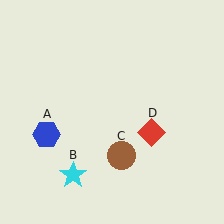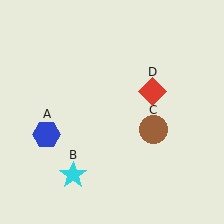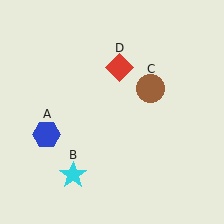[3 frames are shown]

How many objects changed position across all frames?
2 objects changed position: brown circle (object C), red diamond (object D).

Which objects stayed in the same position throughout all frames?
Blue hexagon (object A) and cyan star (object B) remained stationary.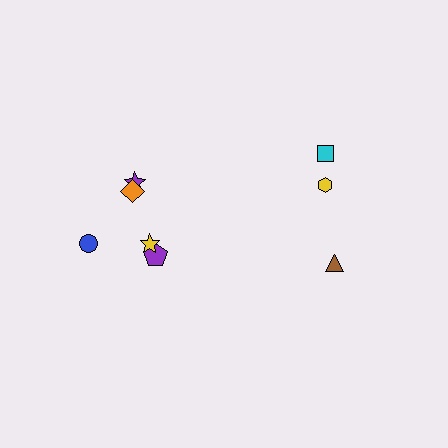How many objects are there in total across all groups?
There are 8 objects.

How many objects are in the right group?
There are 3 objects.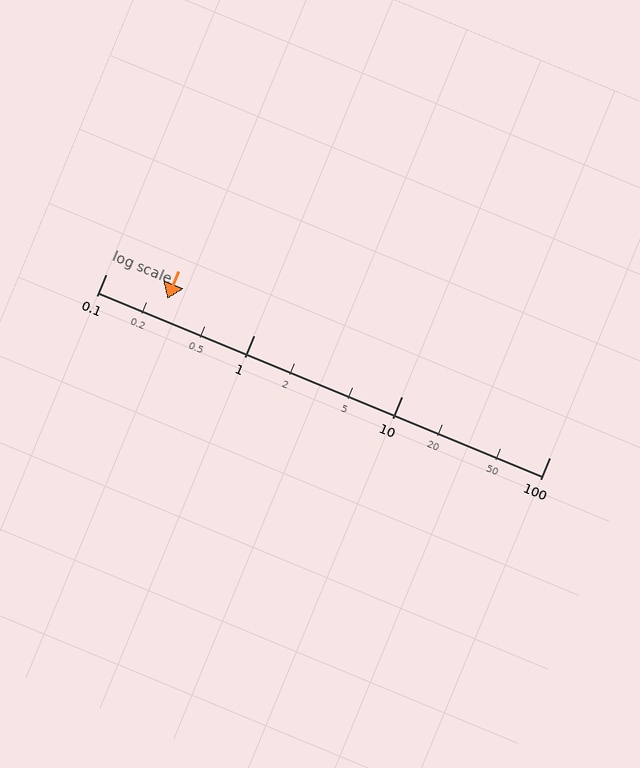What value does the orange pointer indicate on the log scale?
The pointer indicates approximately 0.26.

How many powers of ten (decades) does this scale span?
The scale spans 3 decades, from 0.1 to 100.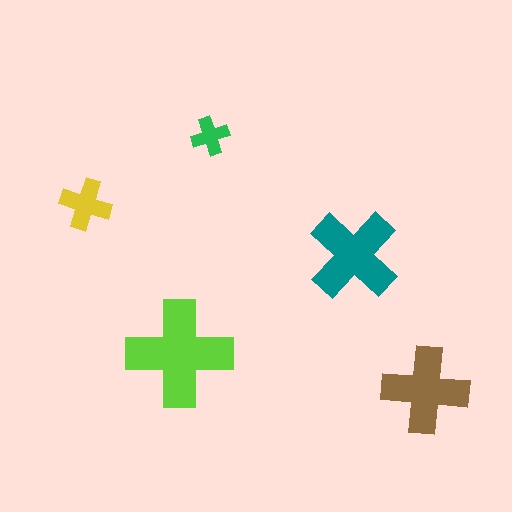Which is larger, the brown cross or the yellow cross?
The brown one.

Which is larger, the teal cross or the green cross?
The teal one.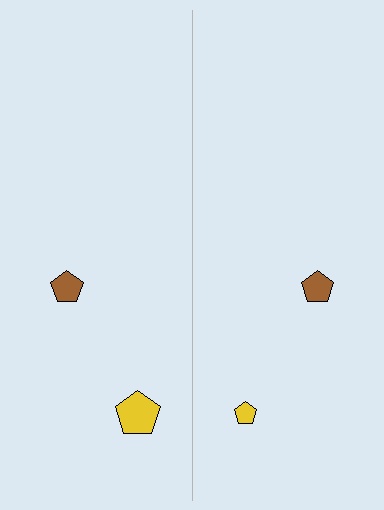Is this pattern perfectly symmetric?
No, the pattern is not perfectly symmetric. The yellow pentagon on the right side has a different size than its mirror counterpart.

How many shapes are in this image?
There are 4 shapes in this image.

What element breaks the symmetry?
The yellow pentagon on the right side has a different size than its mirror counterpart.